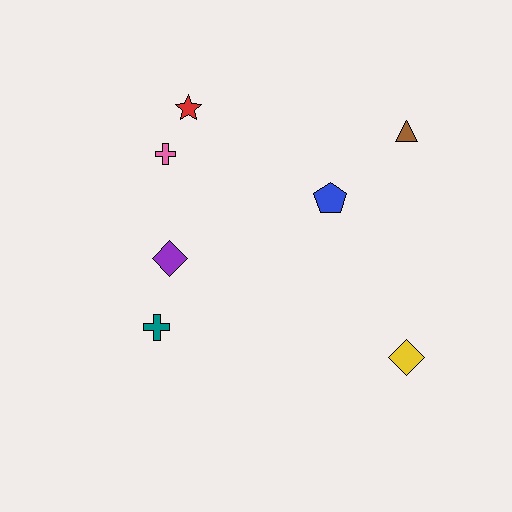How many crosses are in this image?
There are 2 crosses.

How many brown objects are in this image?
There is 1 brown object.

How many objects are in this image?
There are 7 objects.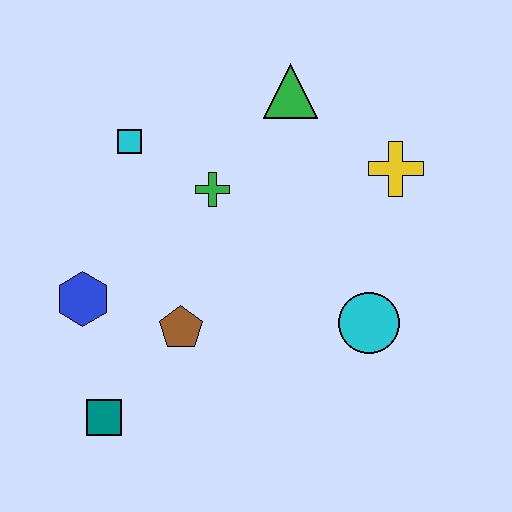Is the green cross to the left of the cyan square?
No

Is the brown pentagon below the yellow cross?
Yes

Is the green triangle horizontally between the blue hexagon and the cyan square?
No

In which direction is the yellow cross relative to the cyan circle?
The yellow cross is above the cyan circle.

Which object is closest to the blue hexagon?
The brown pentagon is closest to the blue hexagon.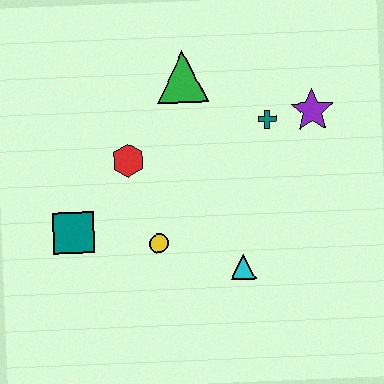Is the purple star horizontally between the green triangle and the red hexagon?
No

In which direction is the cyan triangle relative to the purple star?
The cyan triangle is below the purple star.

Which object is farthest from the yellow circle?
The purple star is farthest from the yellow circle.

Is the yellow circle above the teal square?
No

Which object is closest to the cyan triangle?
The yellow circle is closest to the cyan triangle.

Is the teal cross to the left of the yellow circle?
No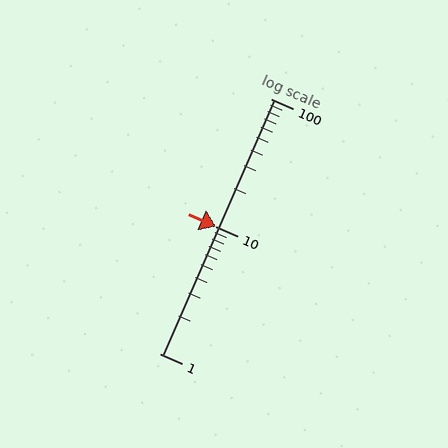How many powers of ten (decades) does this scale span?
The scale spans 2 decades, from 1 to 100.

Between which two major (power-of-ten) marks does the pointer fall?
The pointer is between 10 and 100.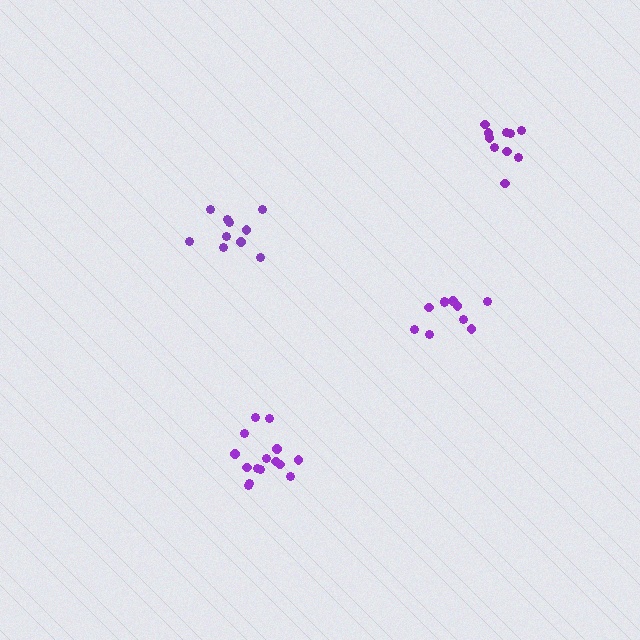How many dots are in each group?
Group 1: 10 dots, Group 2: 15 dots, Group 3: 10 dots, Group 4: 10 dots (45 total).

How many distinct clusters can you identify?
There are 4 distinct clusters.